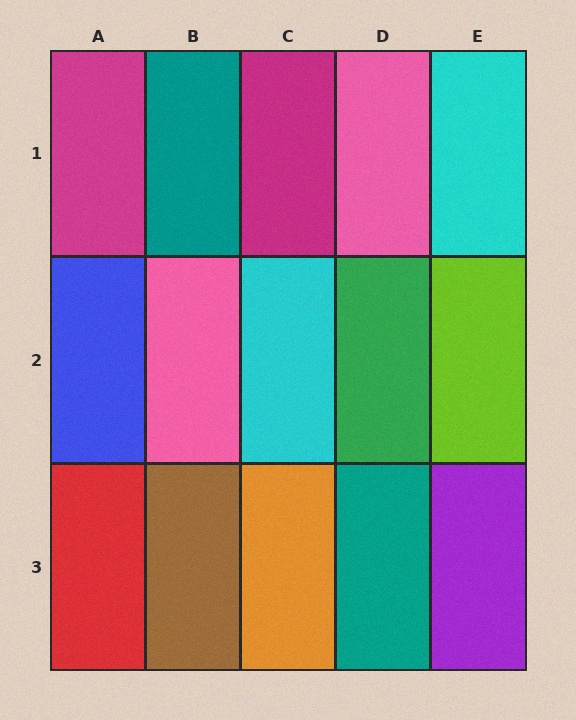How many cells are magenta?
2 cells are magenta.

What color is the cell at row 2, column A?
Blue.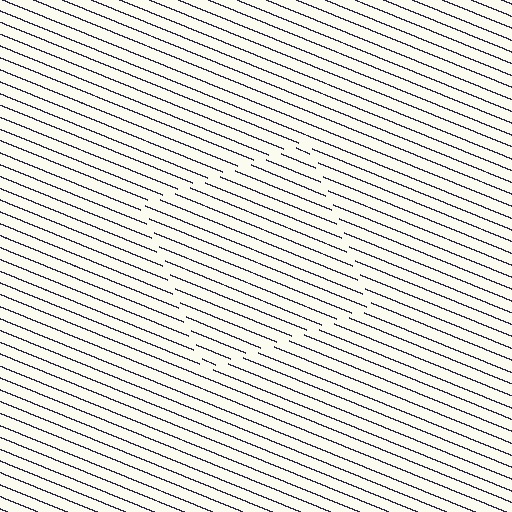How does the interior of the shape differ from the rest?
The interior of the shape contains the same grating, shifted by half a period — the contour is defined by the phase discontinuity where line-ends from the inner and outer gratings abut.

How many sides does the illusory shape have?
4 sides — the line-ends trace a square.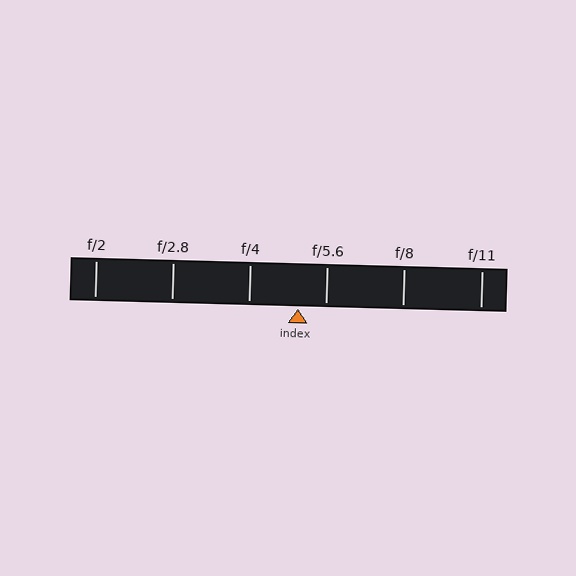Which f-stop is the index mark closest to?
The index mark is closest to f/5.6.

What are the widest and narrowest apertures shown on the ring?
The widest aperture shown is f/2 and the narrowest is f/11.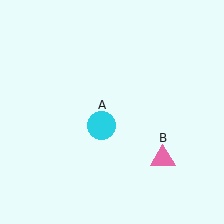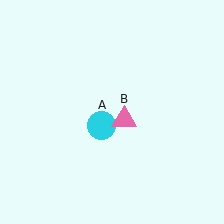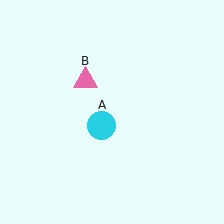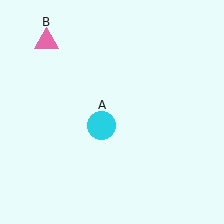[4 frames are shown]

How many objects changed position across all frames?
1 object changed position: pink triangle (object B).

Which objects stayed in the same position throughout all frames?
Cyan circle (object A) remained stationary.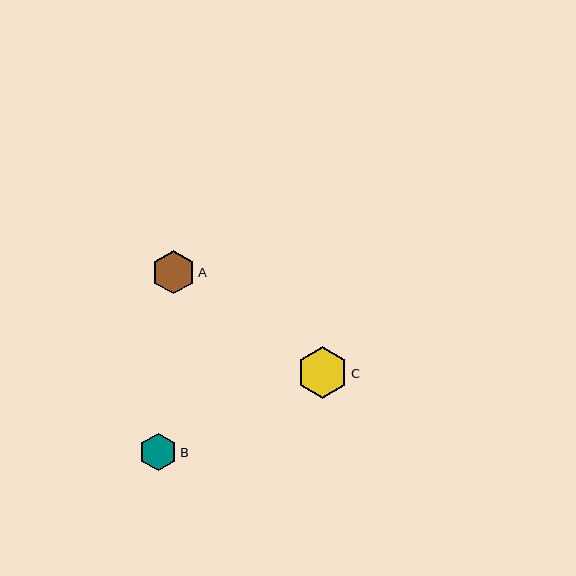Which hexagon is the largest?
Hexagon C is the largest with a size of approximately 51 pixels.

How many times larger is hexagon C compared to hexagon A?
Hexagon C is approximately 1.2 times the size of hexagon A.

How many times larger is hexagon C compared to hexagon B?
Hexagon C is approximately 1.4 times the size of hexagon B.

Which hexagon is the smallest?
Hexagon B is the smallest with a size of approximately 38 pixels.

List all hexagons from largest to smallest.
From largest to smallest: C, A, B.